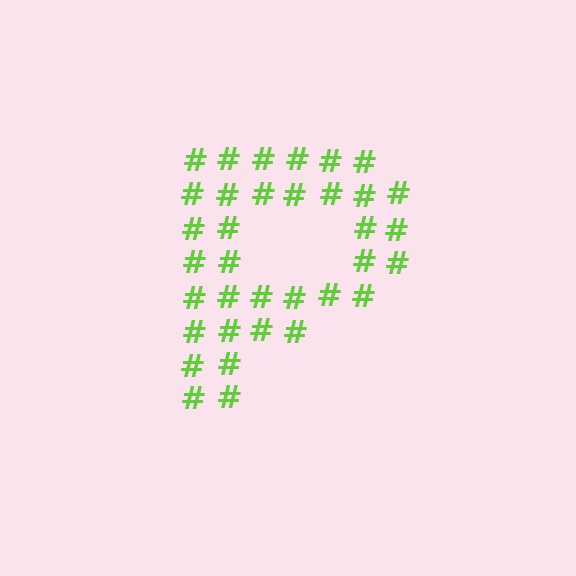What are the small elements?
The small elements are hash symbols.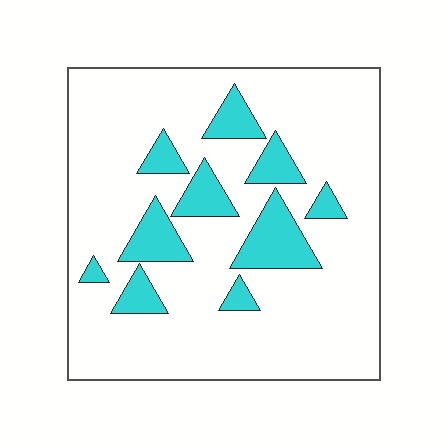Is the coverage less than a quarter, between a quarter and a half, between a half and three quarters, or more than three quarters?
Less than a quarter.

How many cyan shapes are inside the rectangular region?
10.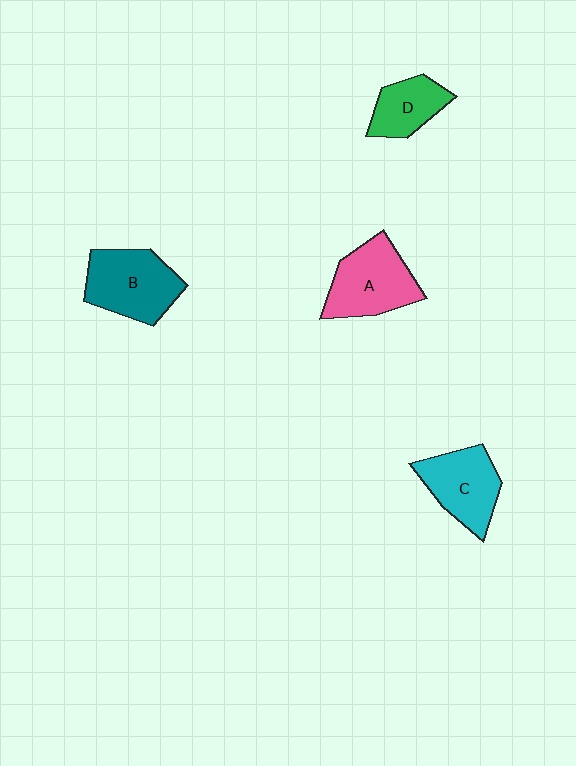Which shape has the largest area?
Shape B (teal).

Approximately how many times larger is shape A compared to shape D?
Approximately 1.5 times.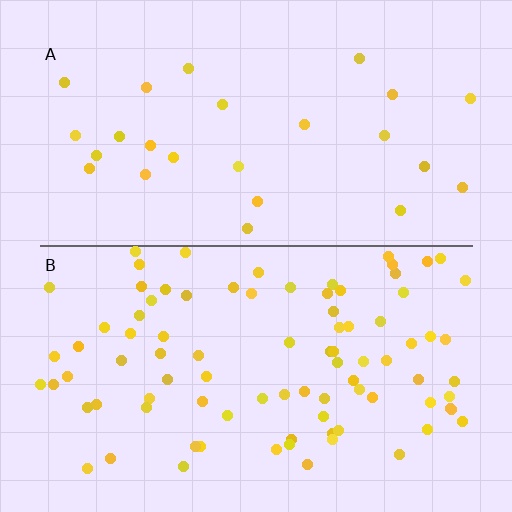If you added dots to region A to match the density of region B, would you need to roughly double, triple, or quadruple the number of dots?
Approximately triple.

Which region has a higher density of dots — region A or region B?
B (the bottom).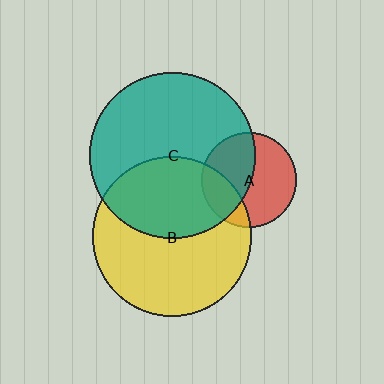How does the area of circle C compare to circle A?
Approximately 3.1 times.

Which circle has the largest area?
Circle C (teal).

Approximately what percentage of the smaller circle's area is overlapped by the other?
Approximately 25%.